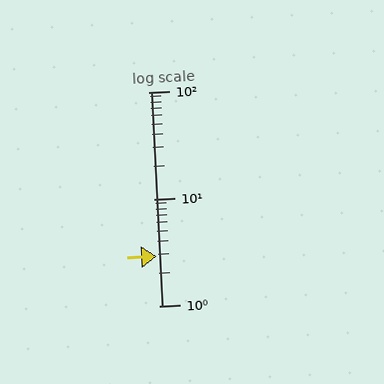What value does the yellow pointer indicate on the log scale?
The pointer indicates approximately 2.9.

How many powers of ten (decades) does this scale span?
The scale spans 2 decades, from 1 to 100.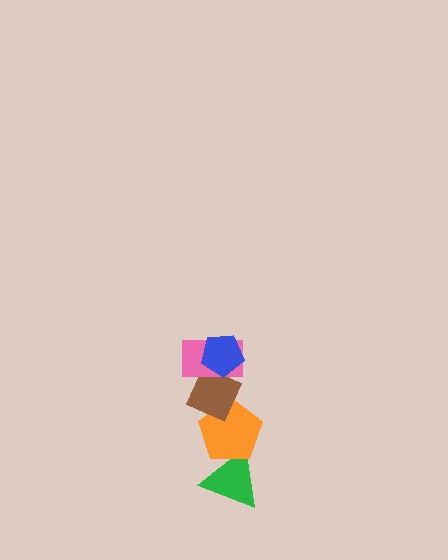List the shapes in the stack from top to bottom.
From top to bottom: the blue pentagon, the pink rectangle, the brown diamond, the orange pentagon, the green triangle.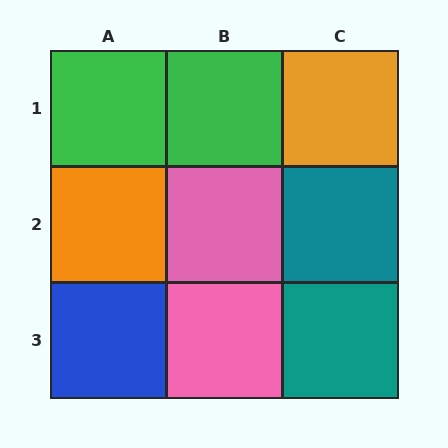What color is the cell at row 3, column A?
Blue.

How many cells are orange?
2 cells are orange.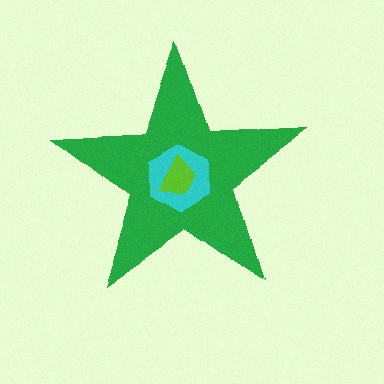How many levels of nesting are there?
3.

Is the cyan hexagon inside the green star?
Yes.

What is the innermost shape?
The lime trapezoid.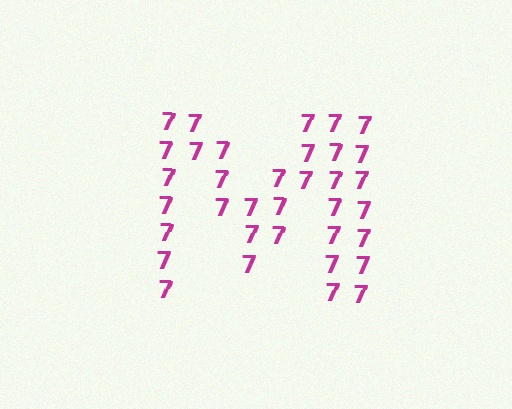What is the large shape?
The large shape is the letter M.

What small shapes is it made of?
It is made of small digit 7's.